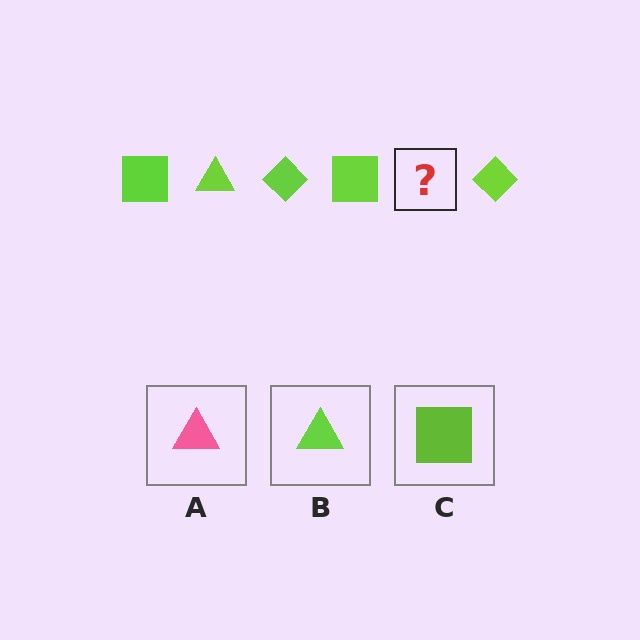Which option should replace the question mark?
Option B.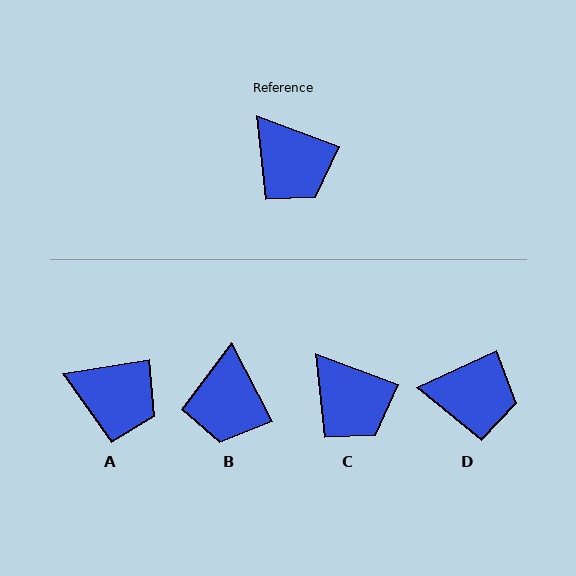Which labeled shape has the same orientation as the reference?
C.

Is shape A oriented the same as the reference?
No, it is off by about 30 degrees.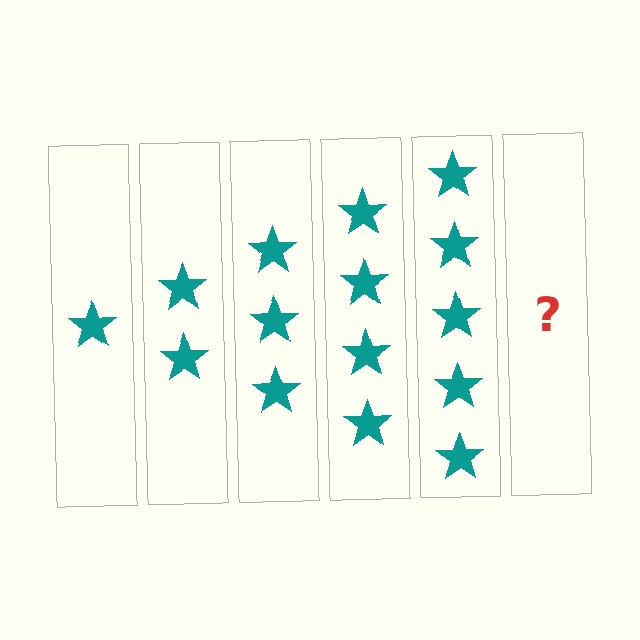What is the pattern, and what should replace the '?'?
The pattern is that each step adds one more star. The '?' should be 6 stars.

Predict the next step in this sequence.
The next step is 6 stars.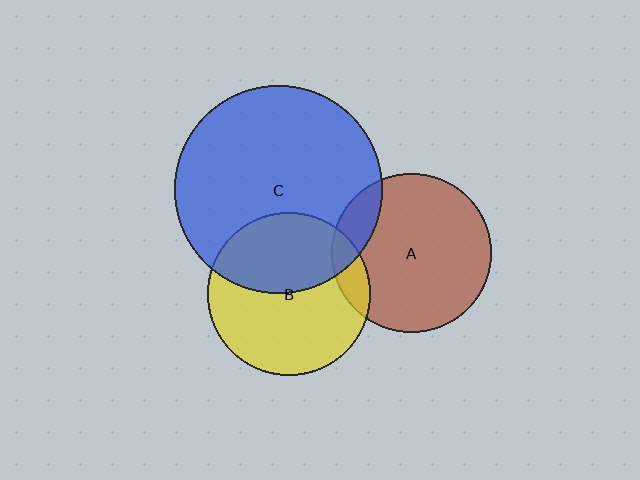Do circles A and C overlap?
Yes.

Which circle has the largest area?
Circle C (blue).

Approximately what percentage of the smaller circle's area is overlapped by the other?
Approximately 15%.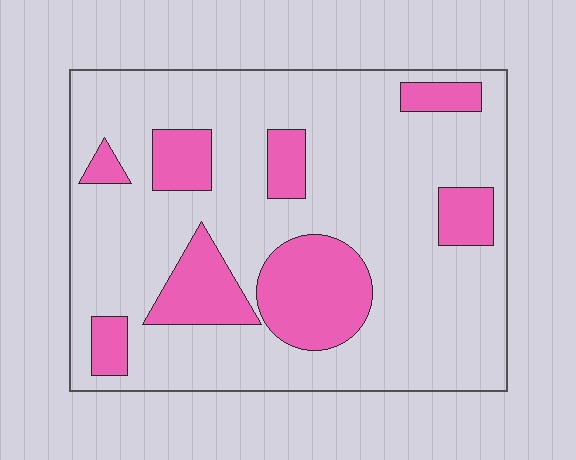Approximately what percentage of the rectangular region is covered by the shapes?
Approximately 25%.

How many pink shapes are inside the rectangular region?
8.